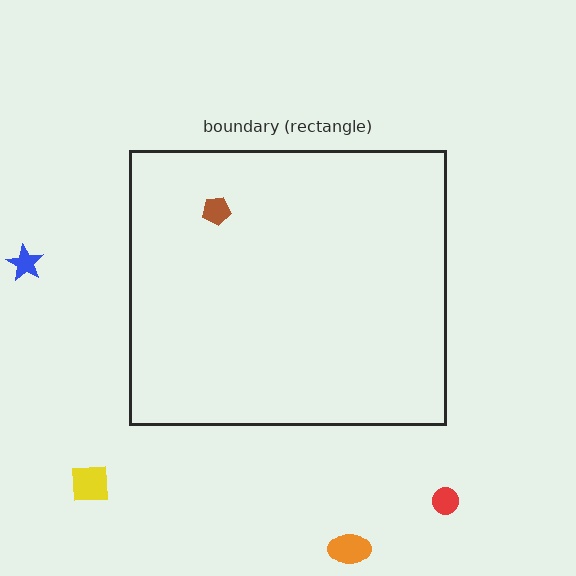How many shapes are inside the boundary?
1 inside, 4 outside.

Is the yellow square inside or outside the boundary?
Outside.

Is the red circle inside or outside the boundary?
Outside.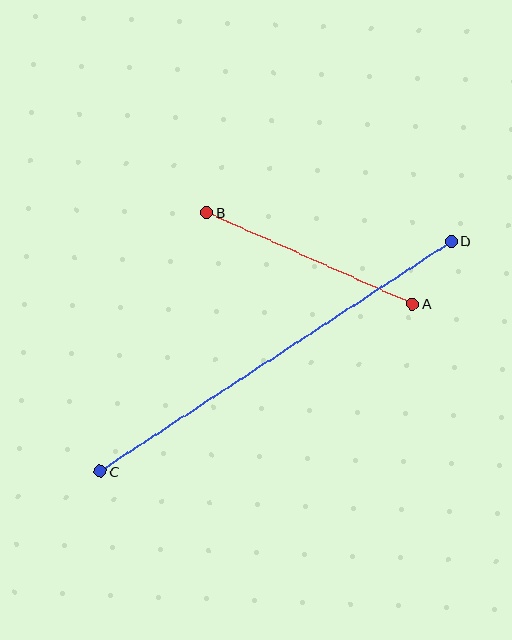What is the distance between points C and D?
The distance is approximately 419 pixels.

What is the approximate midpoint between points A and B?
The midpoint is at approximately (310, 258) pixels.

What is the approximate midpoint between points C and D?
The midpoint is at approximately (276, 356) pixels.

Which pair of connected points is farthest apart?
Points C and D are farthest apart.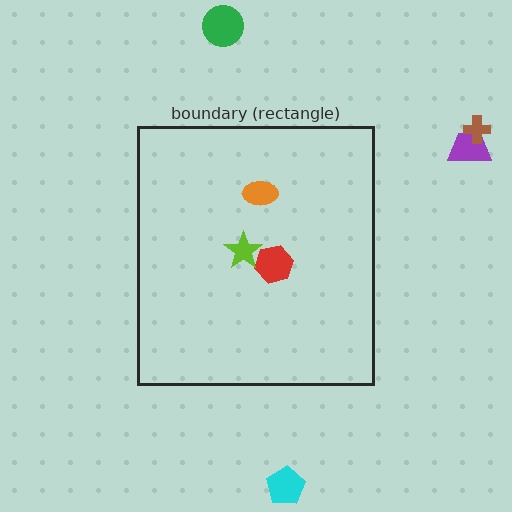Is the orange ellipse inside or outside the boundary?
Inside.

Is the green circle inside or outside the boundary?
Outside.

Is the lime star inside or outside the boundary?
Inside.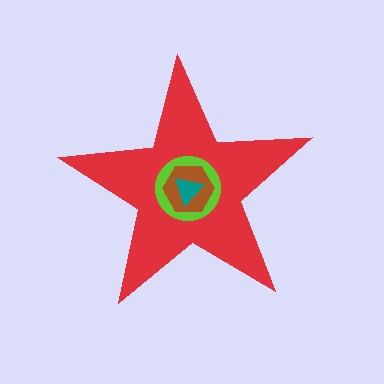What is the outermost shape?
The red star.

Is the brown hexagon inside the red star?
Yes.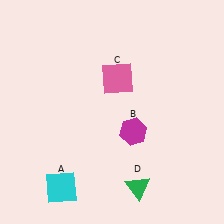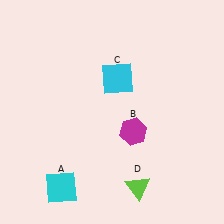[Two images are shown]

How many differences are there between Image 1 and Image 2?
There are 2 differences between the two images.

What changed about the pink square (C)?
In Image 1, C is pink. In Image 2, it changed to cyan.